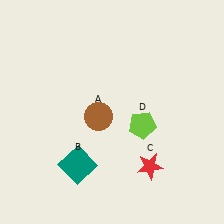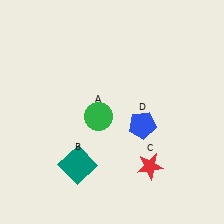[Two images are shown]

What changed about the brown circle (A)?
In Image 1, A is brown. In Image 2, it changed to green.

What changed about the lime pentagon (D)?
In Image 1, D is lime. In Image 2, it changed to blue.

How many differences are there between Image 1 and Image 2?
There are 2 differences between the two images.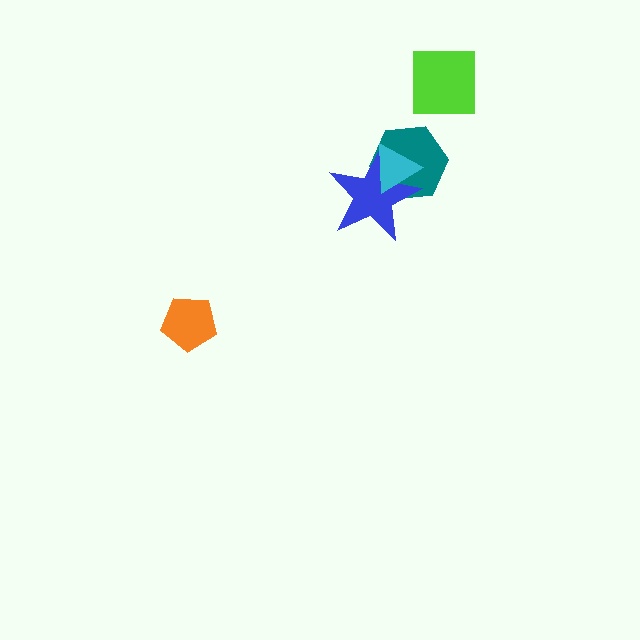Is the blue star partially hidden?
Yes, it is partially covered by another shape.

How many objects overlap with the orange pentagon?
0 objects overlap with the orange pentagon.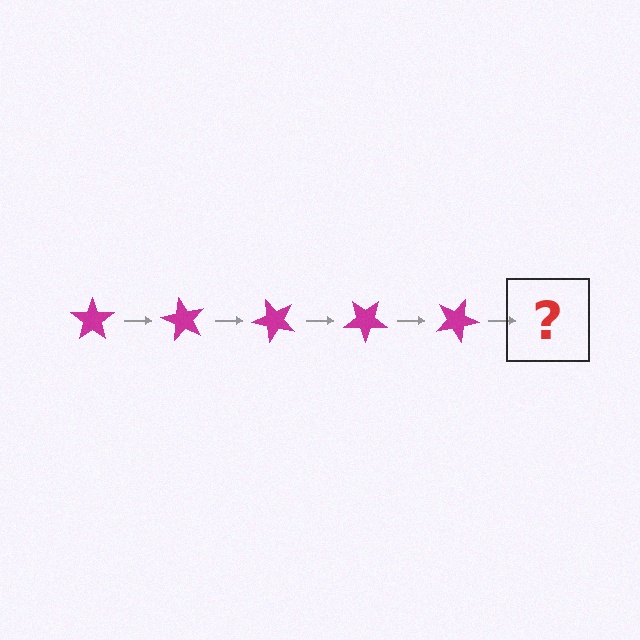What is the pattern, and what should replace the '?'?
The pattern is that the star rotates 60 degrees each step. The '?' should be a magenta star rotated 300 degrees.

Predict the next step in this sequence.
The next step is a magenta star rotated 300 degrees.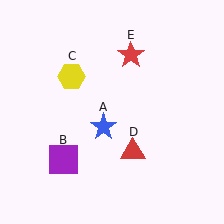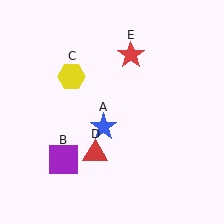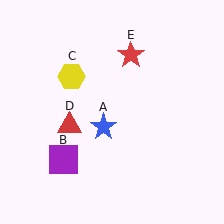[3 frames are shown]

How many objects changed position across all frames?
1 object changed position: red triangle (object D).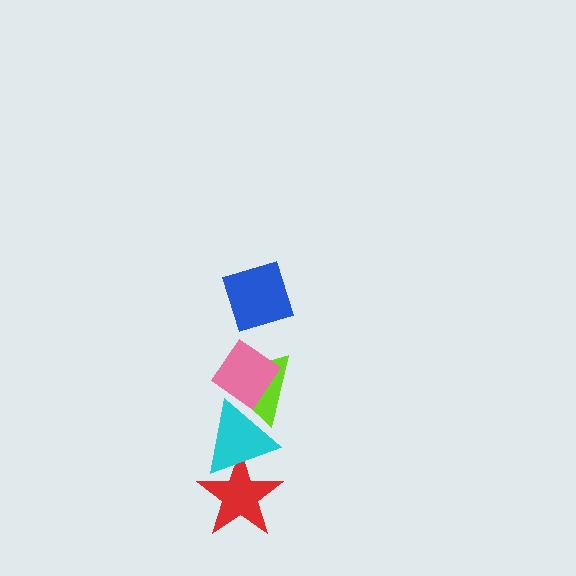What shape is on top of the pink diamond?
The blue diamond is on top of the pink diamond.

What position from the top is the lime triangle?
The lime triangle is 3rd from the top.